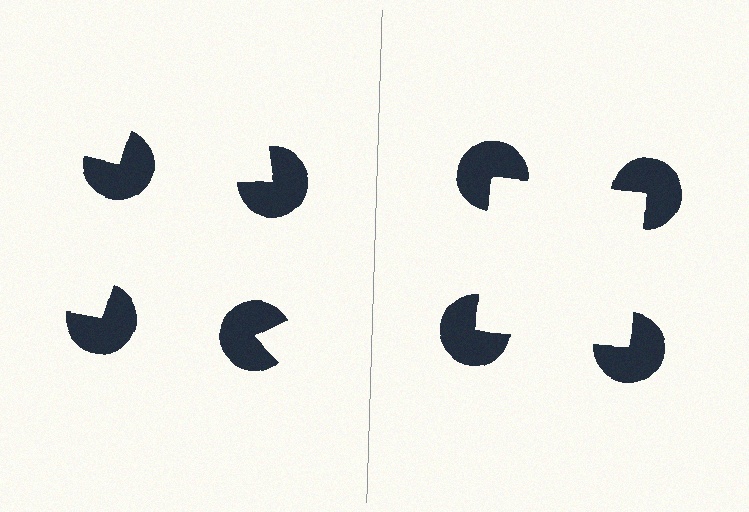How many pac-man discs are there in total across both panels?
8 — 4 on each side.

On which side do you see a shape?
An illusory square appears on the right side. On the left side the wedge cuts are rotated, so no coherent shape forms.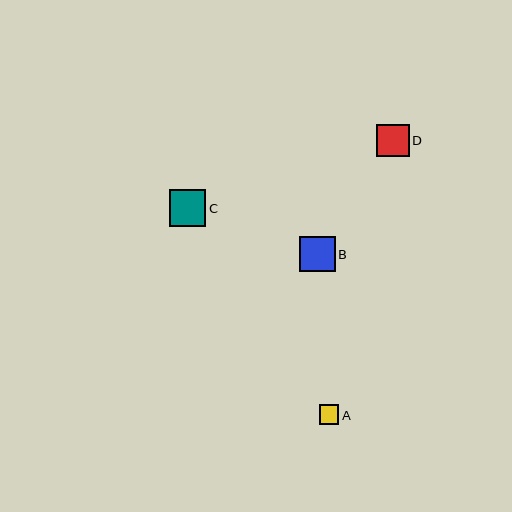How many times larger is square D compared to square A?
Square D is approximately 1.6 times the size of square A.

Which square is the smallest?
Square A is the smallest with a size of approximately 19 pixels.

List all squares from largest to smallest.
From largest to smallest: C, B, D, A.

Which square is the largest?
Square C is the largest with a size of approximately 37 pixels.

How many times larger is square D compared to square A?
Square D is approximately 1.6 times the size of square A.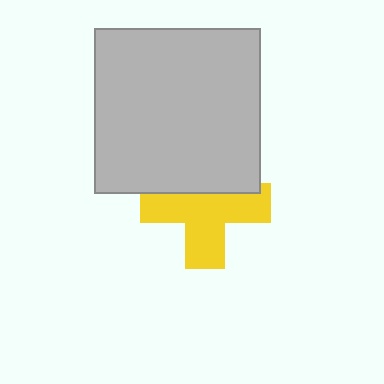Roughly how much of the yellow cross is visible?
Most of it is visible (roughly 66%).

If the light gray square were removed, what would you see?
You would see the complete yellow cross.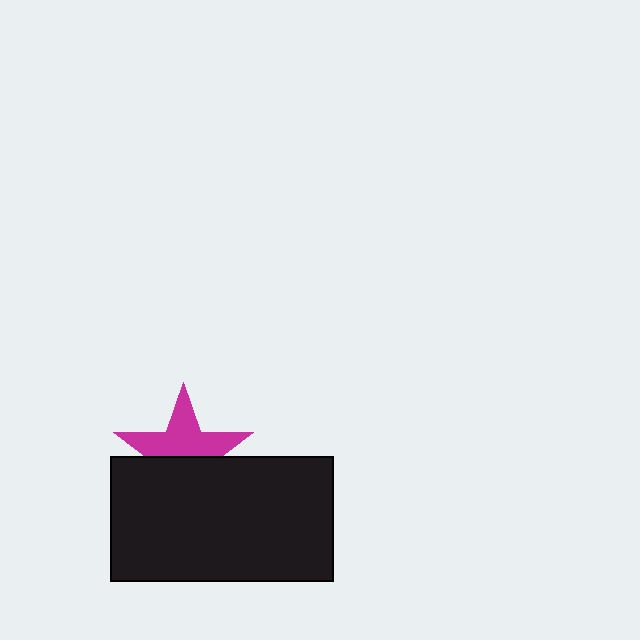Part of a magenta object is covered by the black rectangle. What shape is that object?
It is a star.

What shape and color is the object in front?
The object in front is a black rectangle.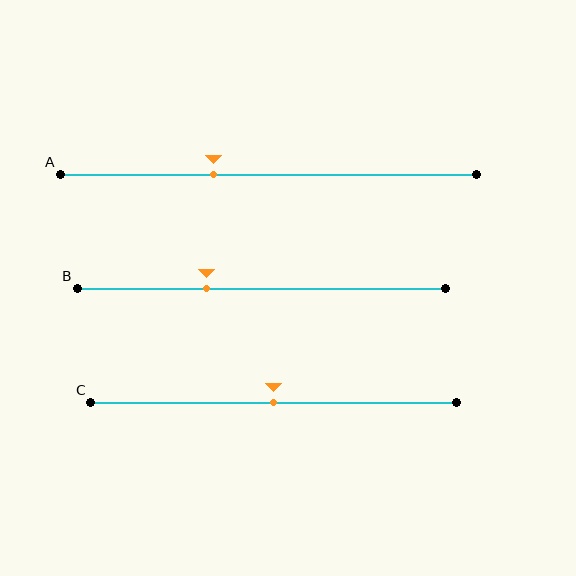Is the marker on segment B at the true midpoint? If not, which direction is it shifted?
No, the marker on segment B is shifted to the left by about 15% of the segment length.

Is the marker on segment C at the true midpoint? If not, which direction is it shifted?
Yes, the marker on segment C is at the true midpoint.